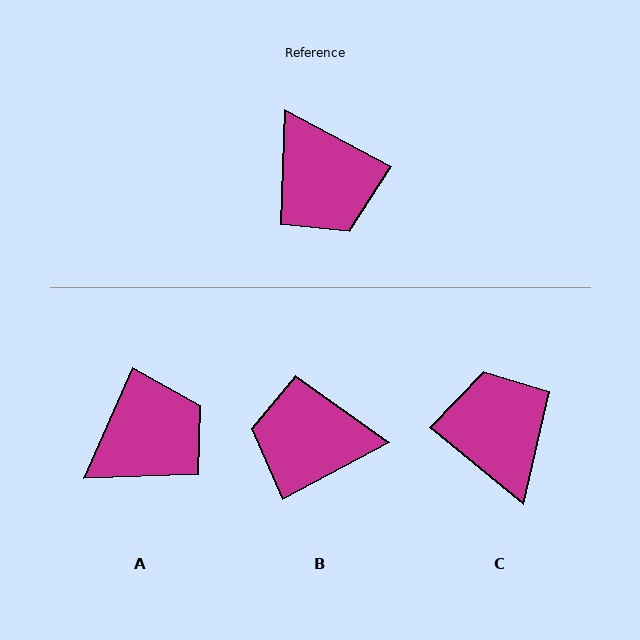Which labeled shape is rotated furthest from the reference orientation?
C, about 169 degrees away.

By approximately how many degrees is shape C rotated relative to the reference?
Approximately 169 degrees counter-clockwise.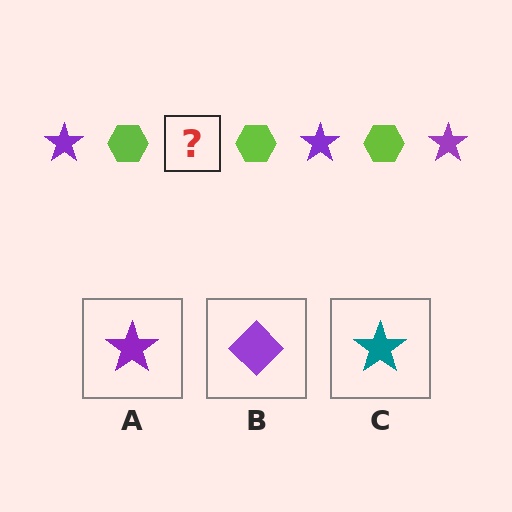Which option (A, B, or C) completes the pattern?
A.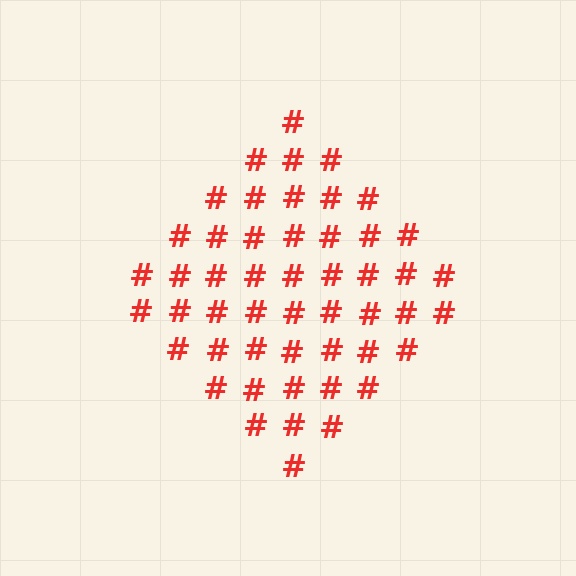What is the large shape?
The large shape is a diamond.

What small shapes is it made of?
It is made of small hash symbols.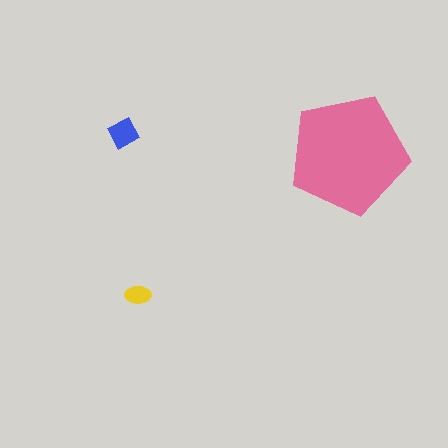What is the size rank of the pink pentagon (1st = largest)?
1st.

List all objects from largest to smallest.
The pink pentagon, the blue diamond, the yellow ellipse.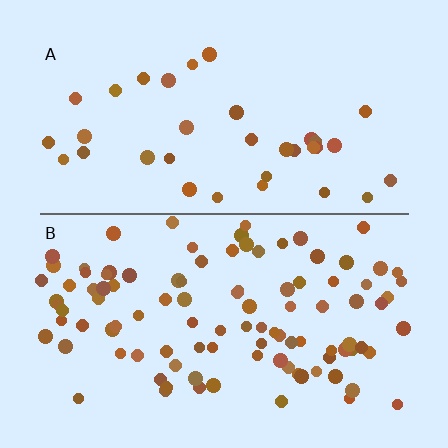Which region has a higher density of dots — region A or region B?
B (the bottom).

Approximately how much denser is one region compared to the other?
Approximately 2.9× — region B over region A.